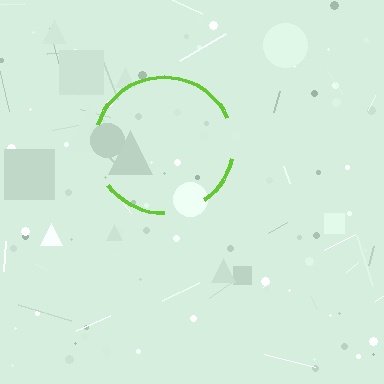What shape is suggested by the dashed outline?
The dashed outline suggests a circle.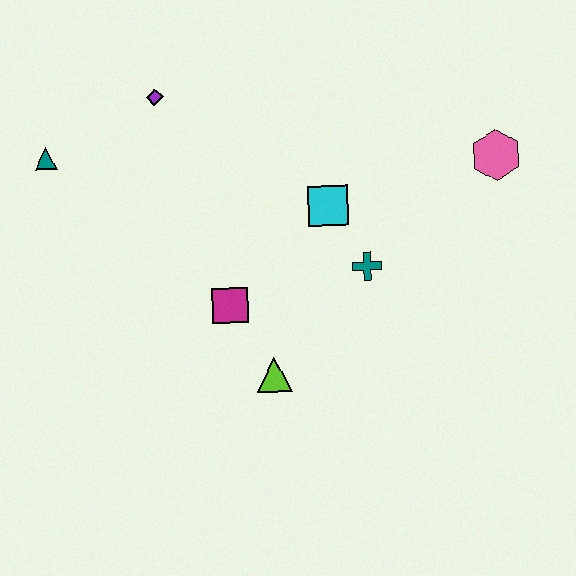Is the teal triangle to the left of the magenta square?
Yes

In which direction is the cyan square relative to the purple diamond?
The cyan square is to the right of the purple diamond.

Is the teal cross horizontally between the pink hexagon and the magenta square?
Yes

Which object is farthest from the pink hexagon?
The teal triangle is farthest from the pink hexagon.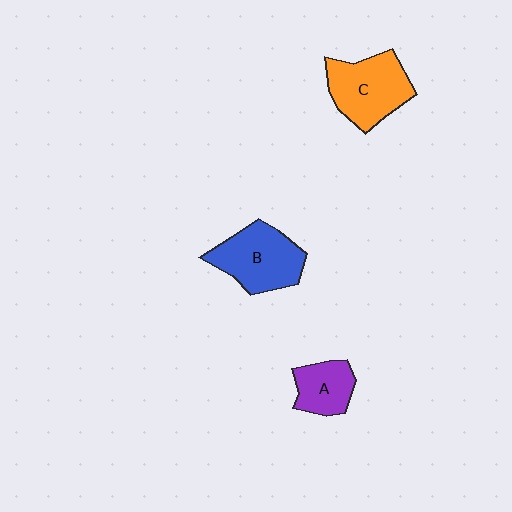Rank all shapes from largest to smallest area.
From largest to smallest: C (orange), B (blue), A (purple).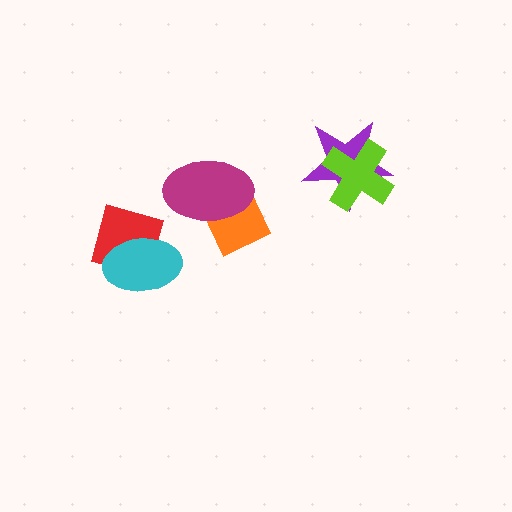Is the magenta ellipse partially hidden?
No, no other shape covers it.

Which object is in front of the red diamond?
The cyan ellipse is in front of the red diamond.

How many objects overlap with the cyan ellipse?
1 object overlaps with the cyan ellipse.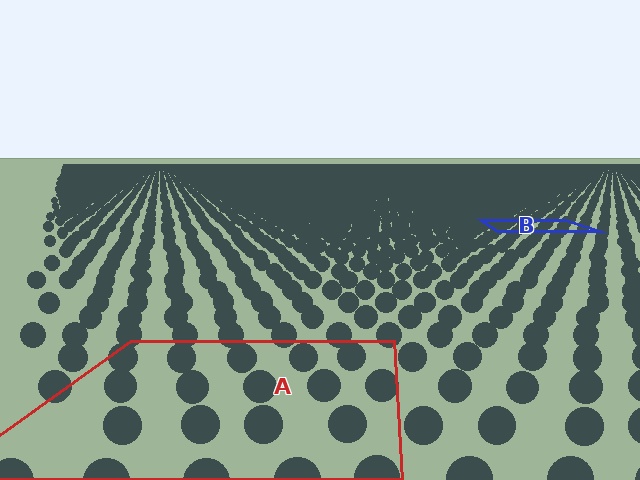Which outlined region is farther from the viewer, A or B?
Region B is farther from the viewer — the texture elements inside it appear smaller and more densely packed.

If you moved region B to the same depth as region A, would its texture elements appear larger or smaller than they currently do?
They would appear larger. At a closer depth, the same texture elements are projected at a bigger on-screen size.